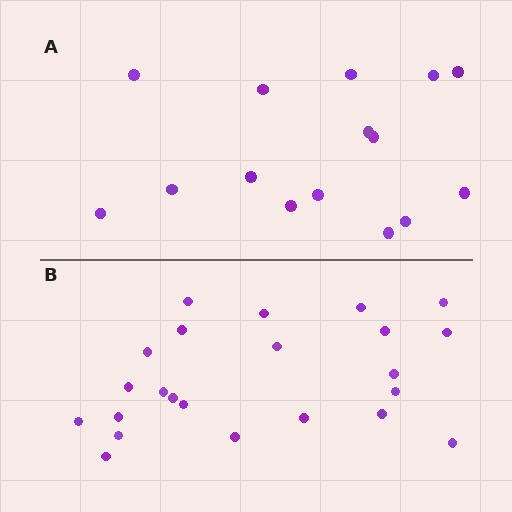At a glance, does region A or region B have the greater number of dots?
Region B (the bottom region) has more dots.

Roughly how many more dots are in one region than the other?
Region B has roughly 8 or so more dots than region A.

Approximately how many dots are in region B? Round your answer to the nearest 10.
About 20 dots. (The exact count is 23, which rounds to 20.)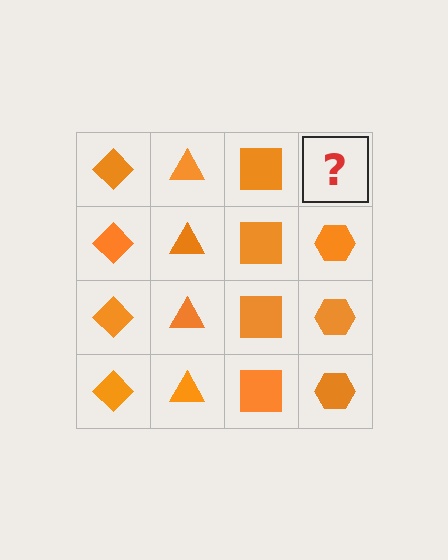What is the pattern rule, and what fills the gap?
The rule is that each column has a consistent shape. The gap should be filled with an orange hexagon.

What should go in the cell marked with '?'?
The missing cell should contain an orange hexagon.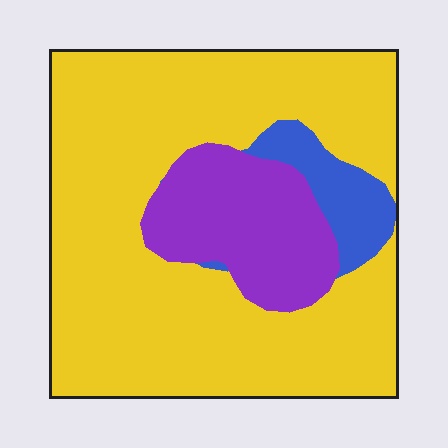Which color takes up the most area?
Yellow, at roughly 75%.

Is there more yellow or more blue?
Yellow.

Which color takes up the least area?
Blue, at roughly 10%.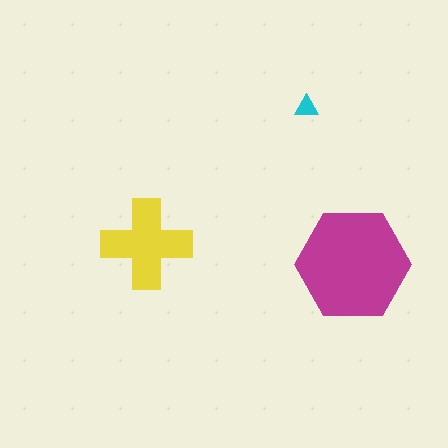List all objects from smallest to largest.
The cyan triangle, the yellow cross, the magenta hexagon.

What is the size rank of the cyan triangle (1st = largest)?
3rd.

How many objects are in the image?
There are 3 objects in the image.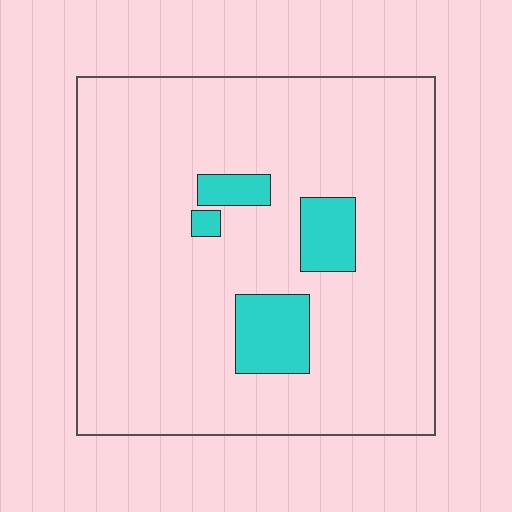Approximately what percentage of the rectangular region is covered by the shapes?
Approximately 10%.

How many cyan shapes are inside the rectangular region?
4.